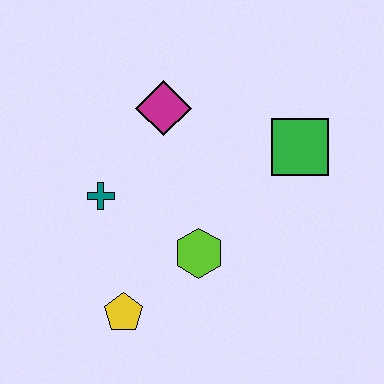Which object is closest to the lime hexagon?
The yellow pentagon is closest to the lime hexagon.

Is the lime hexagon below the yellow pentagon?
No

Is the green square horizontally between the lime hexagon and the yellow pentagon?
No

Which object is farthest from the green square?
The yellow pentagon is farthest from the green square.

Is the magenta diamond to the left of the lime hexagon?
Yes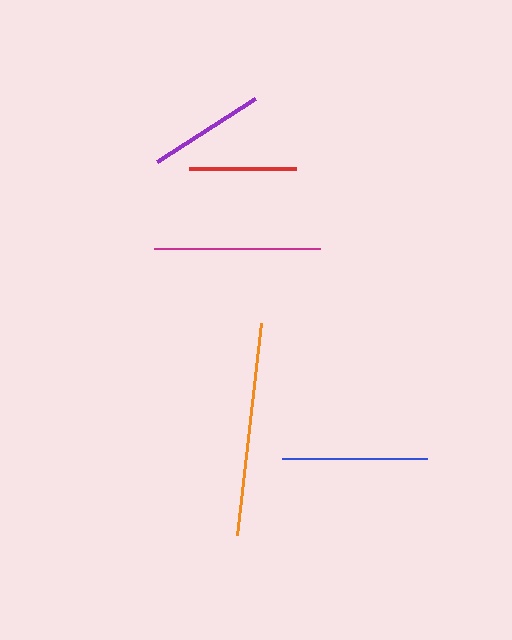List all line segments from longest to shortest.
From longest to shortest: orange, magenta, blue, purple, red.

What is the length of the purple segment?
The purple segment is approximately 117 pixels long.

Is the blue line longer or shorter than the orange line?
The orange line is longer than the blue line.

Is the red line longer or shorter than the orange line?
The orange line is longer than the red line.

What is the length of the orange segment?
The orange segment is approximately 213 pixels long.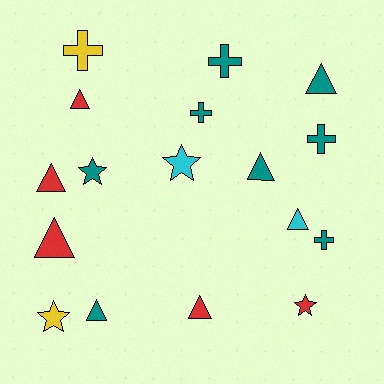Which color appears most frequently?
Teal, with 8 objects.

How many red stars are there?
There is 1 red star.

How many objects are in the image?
There are 17 objects.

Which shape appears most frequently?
Triangle, with 8 objects.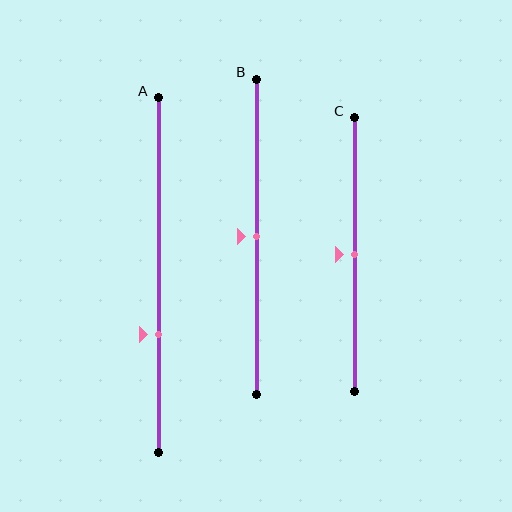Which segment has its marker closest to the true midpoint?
Segment B has its marker closest to the true midpoint.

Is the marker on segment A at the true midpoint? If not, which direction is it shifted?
No, the marker on segment A is shifted downward by about 17% of the segment length.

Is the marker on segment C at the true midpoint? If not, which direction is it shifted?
Yes, the marker on segment C is at the true midpoint.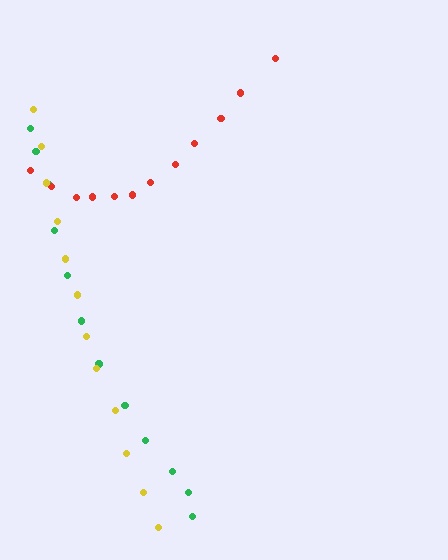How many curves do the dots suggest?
There are 3 distinct paths.